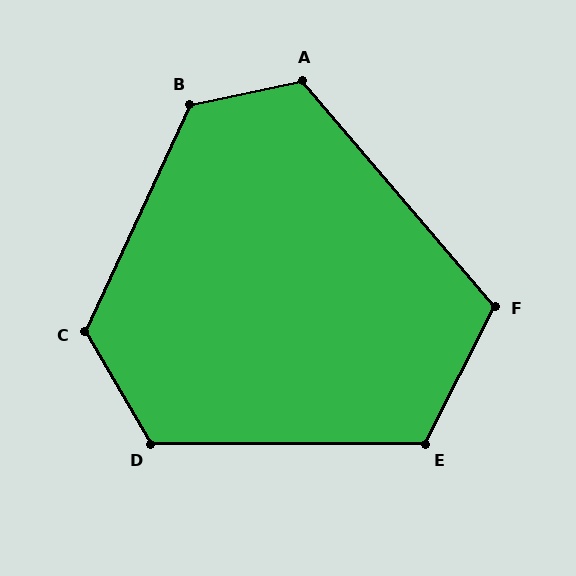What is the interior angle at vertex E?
Approximately 117 degrees (obtuse).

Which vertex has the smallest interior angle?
F, at approximately 113 degrees.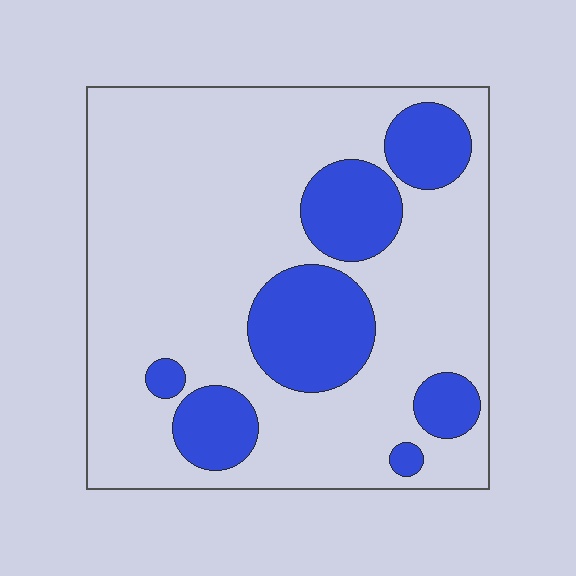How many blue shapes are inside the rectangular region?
7.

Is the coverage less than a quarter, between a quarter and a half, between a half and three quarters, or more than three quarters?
Less than a quarter.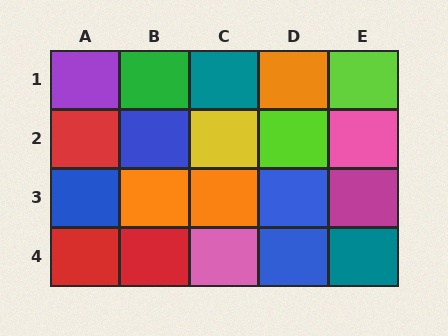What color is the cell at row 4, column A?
Red.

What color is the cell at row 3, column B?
Orange.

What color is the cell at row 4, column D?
Blue.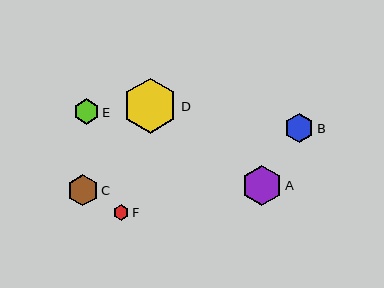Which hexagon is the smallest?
Hexagon F is the smallest with a size of approximately 15 pixels.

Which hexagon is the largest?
Hexagon D is the largest with a size of approximately 55 pixels.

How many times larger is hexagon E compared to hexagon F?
Hexagon E is approximately 1.7 times the size of hexagon F.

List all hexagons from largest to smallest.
From largest to smallest: D, A, C, B, E, F.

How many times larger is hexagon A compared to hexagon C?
Hexagon A is approximately 1.3 times the size of hexagon C.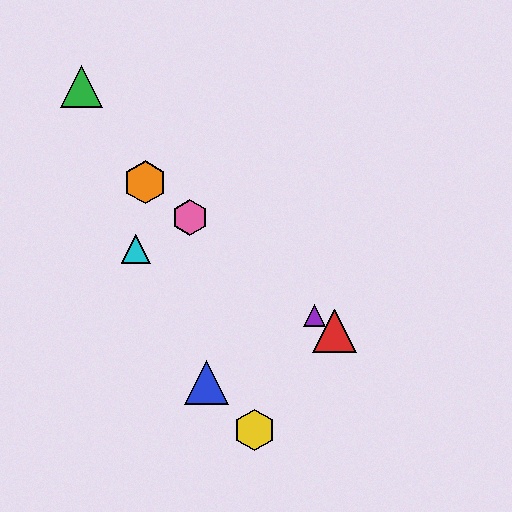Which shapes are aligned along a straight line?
The red triangle, the purple triangle, the orange hexagon, the pink hexagon are aligned along a straight line.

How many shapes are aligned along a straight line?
4 shapes (the red triangle, the purple triangle, the orange hexagon, the pink hexagon) are aligned along a straight line.